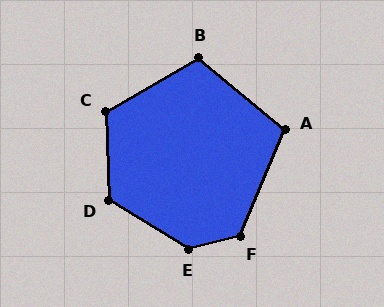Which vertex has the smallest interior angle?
A, at approximately 107 degrees.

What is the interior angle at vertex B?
Approximately 110 degrees (obtuse).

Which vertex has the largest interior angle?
E, at approximately 135 degrees.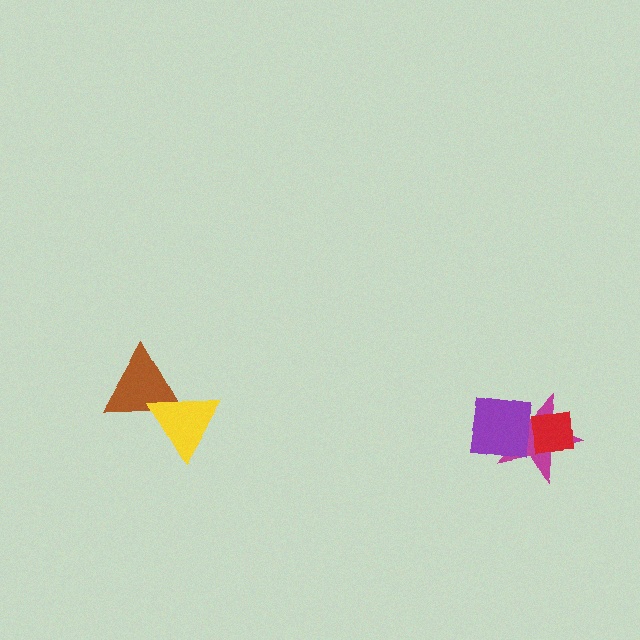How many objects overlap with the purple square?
2 objects overlap with the purple square.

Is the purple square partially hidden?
Yes, it is partially covered by another shape.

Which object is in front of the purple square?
The red square is in front of the purple square.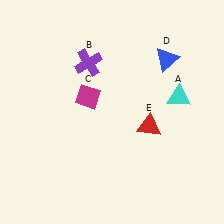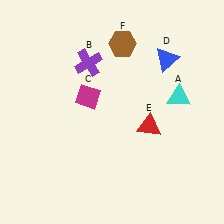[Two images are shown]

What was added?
A brown hexagon (F) was added in Image 2.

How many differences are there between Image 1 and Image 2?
There is 1 difference between the two images.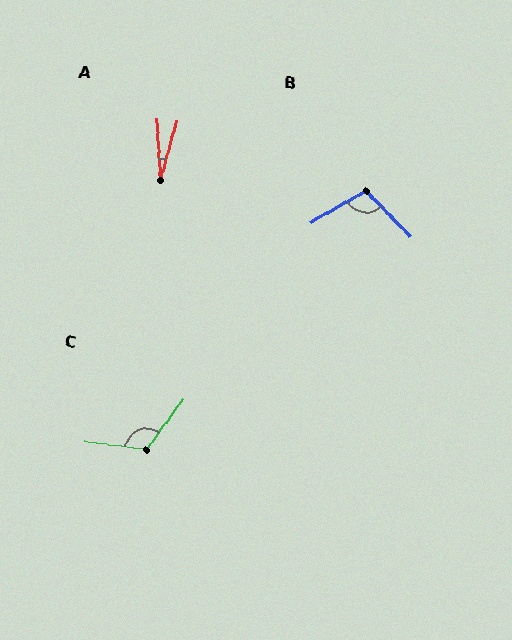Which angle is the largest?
C, at approximately 119 degrees.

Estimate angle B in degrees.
Approximately 104 degrees.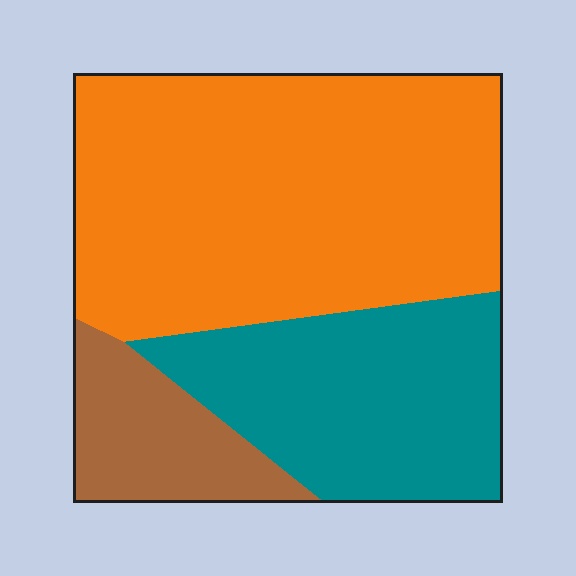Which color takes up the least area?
Brown, at roughly 15%.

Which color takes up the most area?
Orange, at roughly 55%.